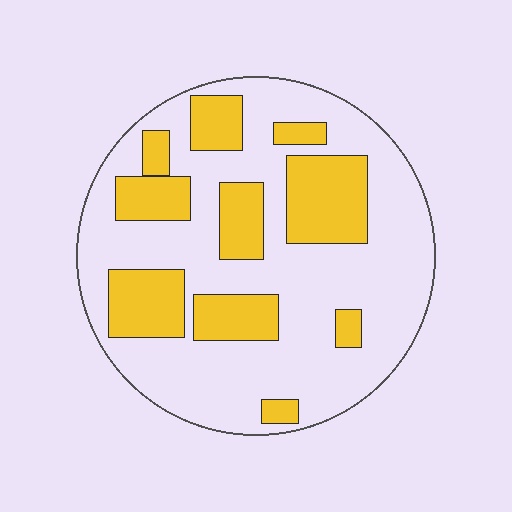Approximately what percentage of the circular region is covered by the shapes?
Approximately 30%.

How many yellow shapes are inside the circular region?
10.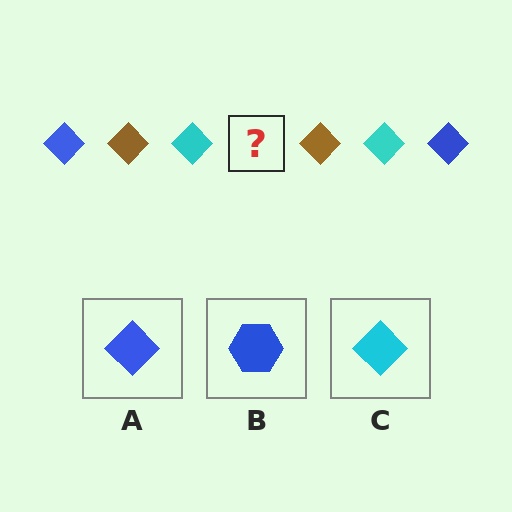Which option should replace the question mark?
Option A.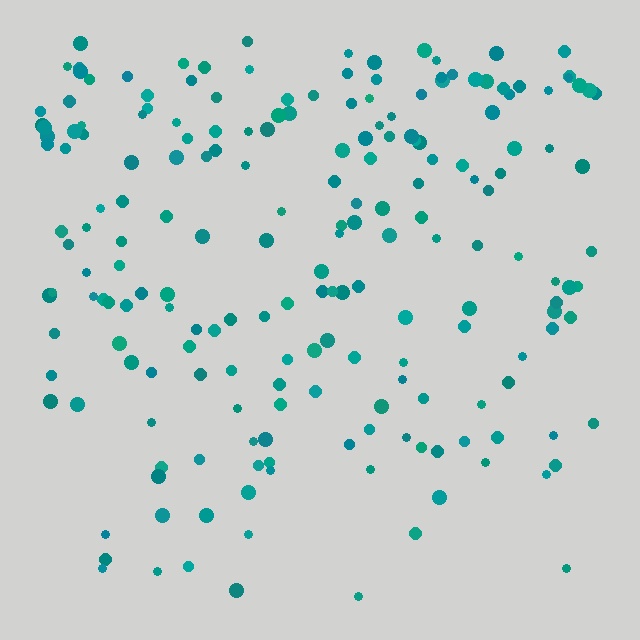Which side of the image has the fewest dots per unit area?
The bottom.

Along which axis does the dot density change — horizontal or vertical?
Vertical.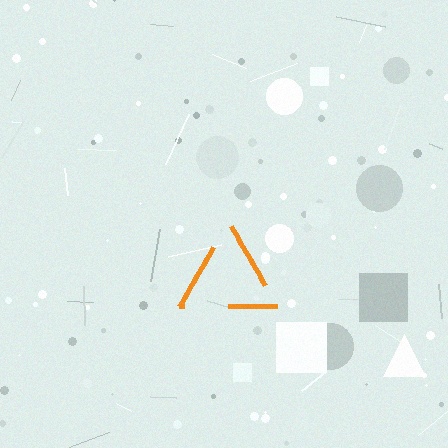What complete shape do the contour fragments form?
The contour fragments form a triangle.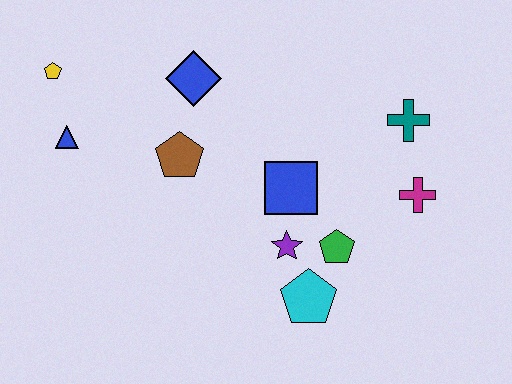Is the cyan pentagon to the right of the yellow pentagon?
Yes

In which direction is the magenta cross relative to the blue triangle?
The magenta cross is to the right of the blue triangle.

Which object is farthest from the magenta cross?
The yellow pentagon is farthest from the magenta cross.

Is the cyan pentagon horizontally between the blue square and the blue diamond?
No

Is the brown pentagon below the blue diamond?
Yes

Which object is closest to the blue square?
The purple star is closest to the blue square.